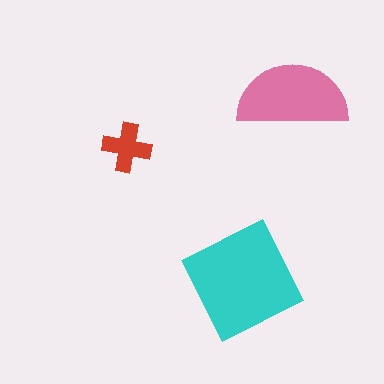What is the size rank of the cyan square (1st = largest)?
1st.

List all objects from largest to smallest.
The cyan square, the pink semicircle, the red cross.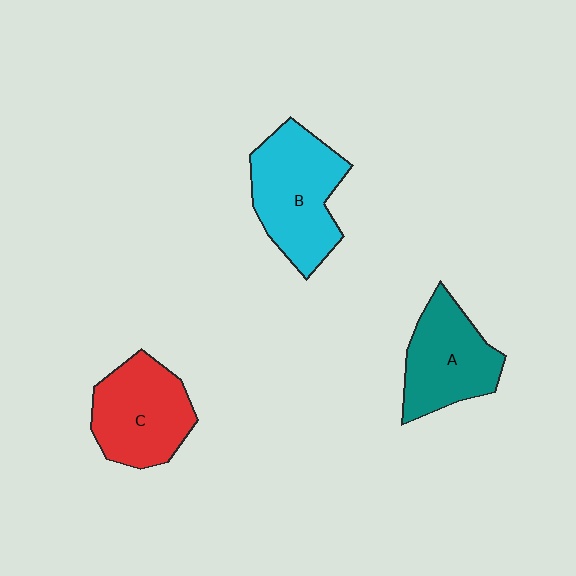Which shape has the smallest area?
Shape A (teal).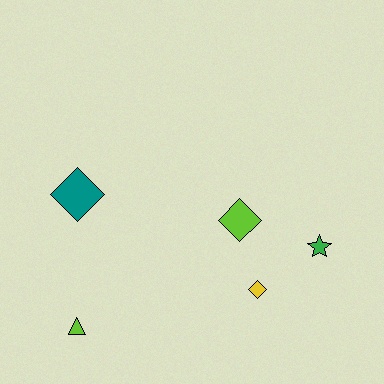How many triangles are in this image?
There is 1 triangle.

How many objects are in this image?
There are 5 objects.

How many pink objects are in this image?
There are no pink objects.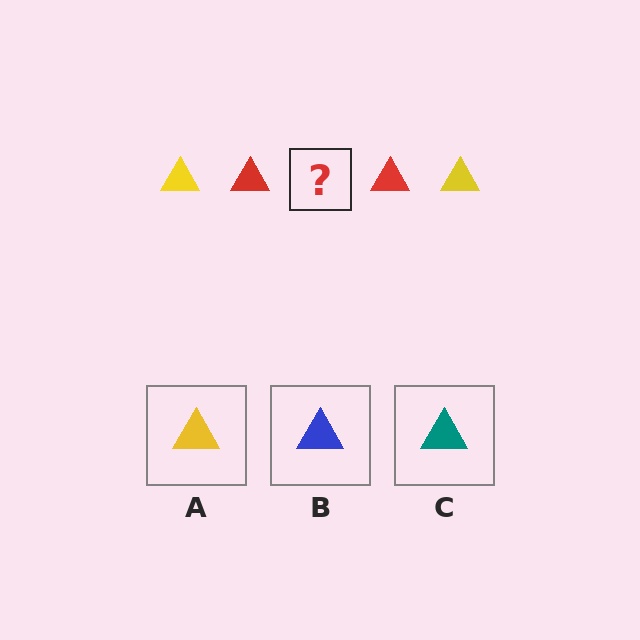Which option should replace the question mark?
Option A.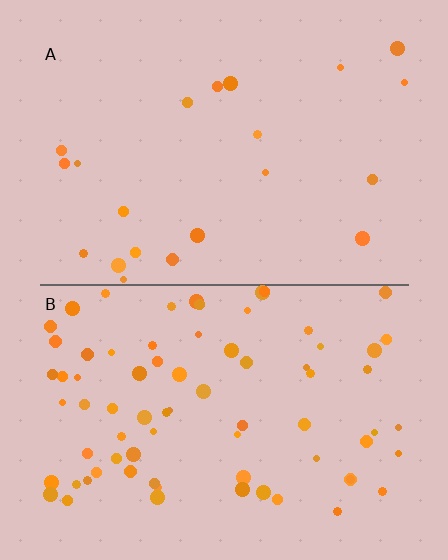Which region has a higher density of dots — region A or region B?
B (the bottom).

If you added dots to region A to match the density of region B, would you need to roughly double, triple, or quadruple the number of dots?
Approximately quadruple.